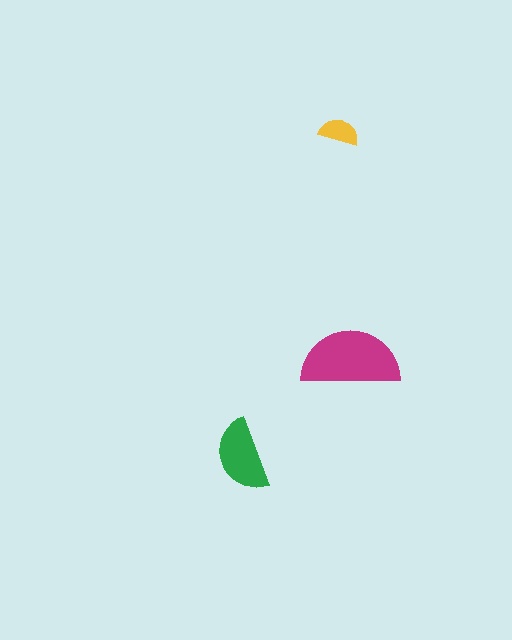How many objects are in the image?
There are 3 objects in the image.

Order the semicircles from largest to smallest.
the magenta one, the green one, the yellow one.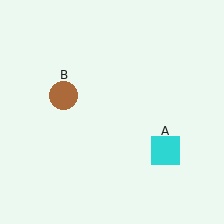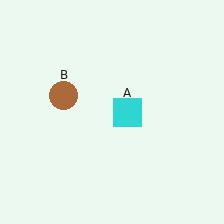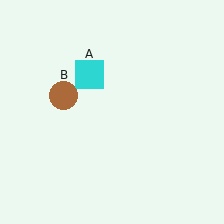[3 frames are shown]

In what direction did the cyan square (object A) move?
The cyan square (object A) moved up and to the left.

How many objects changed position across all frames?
1 object changed position: cyan square (object A).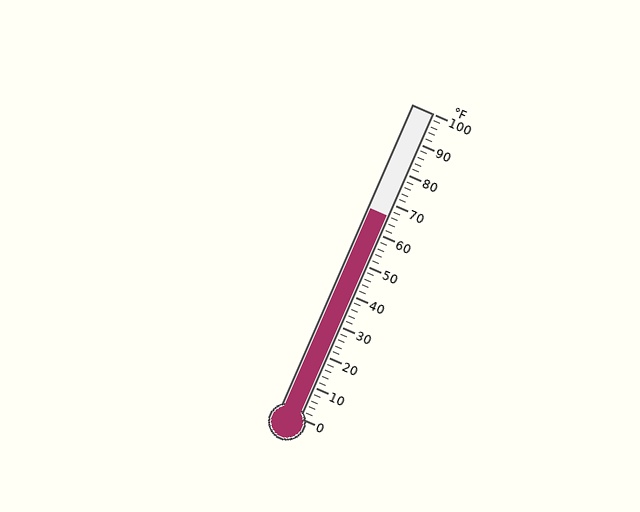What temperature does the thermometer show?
The thermometer shows approximately 66°F.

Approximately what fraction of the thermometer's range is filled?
The thermometer is filled to approximately 65% of its range.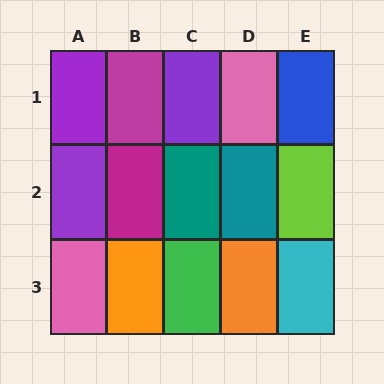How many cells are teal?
2 cells are teal.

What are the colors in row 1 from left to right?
Purple, magenta, purple, pink, blue.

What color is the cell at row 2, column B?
Magenta.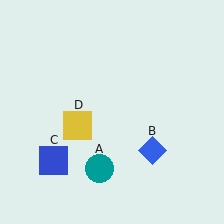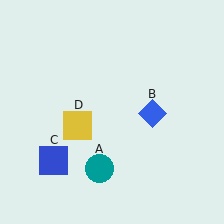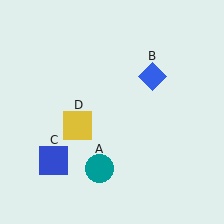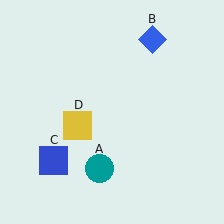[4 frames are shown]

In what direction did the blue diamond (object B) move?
The blue diamond (object B) moved up.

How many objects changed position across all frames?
1 object changed position: blue diamond (object B).